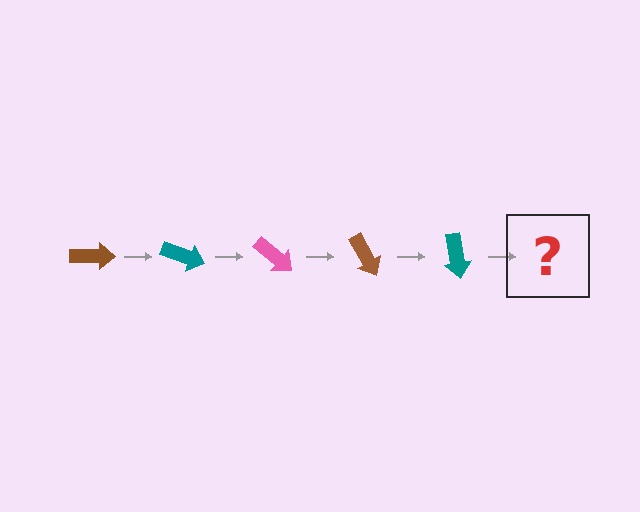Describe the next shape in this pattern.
It should be a pink arrow, rotated 100 degrees from the start.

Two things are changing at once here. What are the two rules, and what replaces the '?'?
The two rules are that it rotates 20 degrees each step and the color cycles through brown, teal, and pink. The '?' should be a pink arrow, rotated 100 degrees from the start.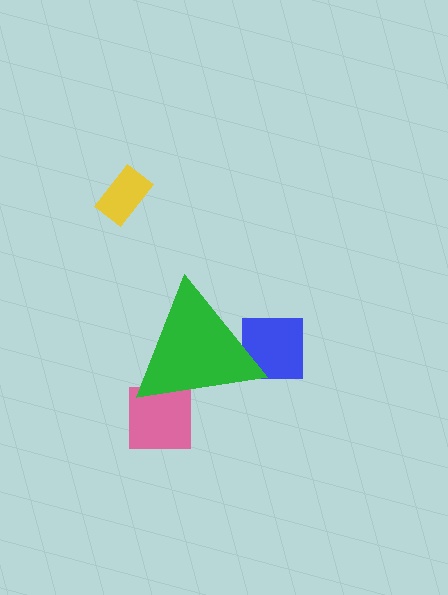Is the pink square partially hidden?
Yes, the pink square is partially hidden behind the green triangle.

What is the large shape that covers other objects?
A green triangle.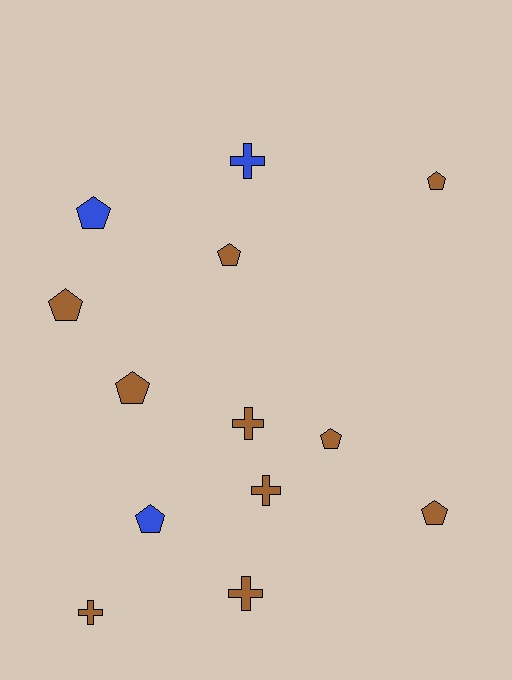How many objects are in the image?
There are 13 objects.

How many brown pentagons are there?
There are 6 brown pentagons.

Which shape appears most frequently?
Pentagon, with 8 objects.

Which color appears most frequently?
Brown, with 10 objects.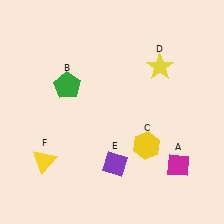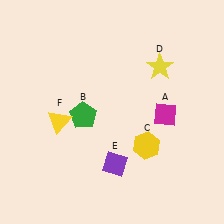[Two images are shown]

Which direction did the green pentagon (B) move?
The green pentagon (B) moved down.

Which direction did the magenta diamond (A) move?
The magenta diamond (A) moved up.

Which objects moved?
The objects that moved are: the magenta diamond (A), the green pentagon (B), the yellow triangle (F).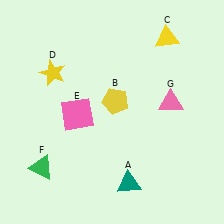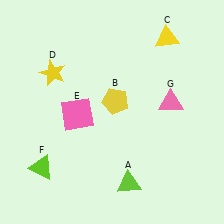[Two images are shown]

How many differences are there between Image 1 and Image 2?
There are 2 differences between the two images.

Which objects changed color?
A changed from teal to lime. F changed from green to lime.